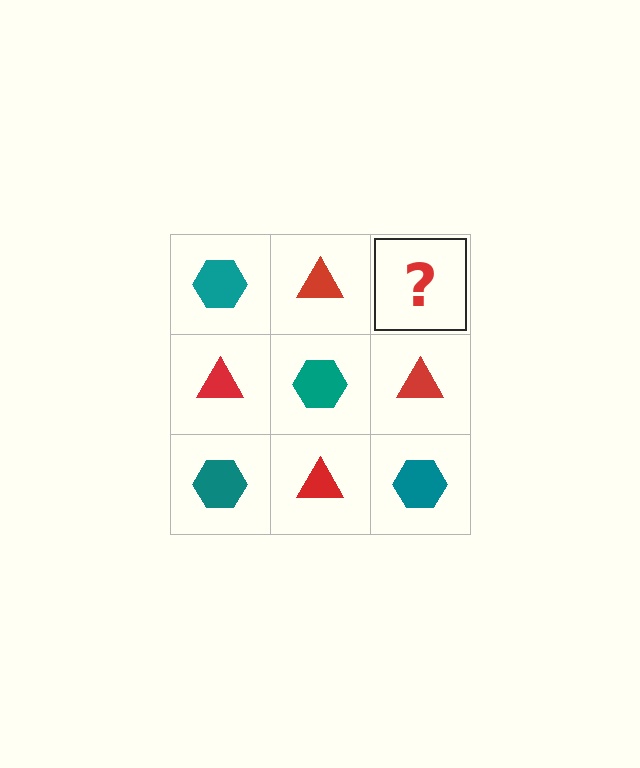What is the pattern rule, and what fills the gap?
The rule is that it alternates teal hexagon and red triangle in a checkerboard pattern. The gap should be filled with a teal hexagon.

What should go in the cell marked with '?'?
The missing cell should contain a teal hexagon.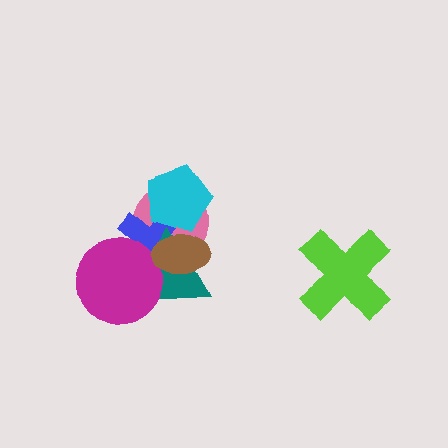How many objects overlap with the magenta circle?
2 objects overlap with the magenta circle.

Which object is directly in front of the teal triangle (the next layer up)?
The magenta circle is directly in front of the teal triangle.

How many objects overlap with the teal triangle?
4 objects overlap with the teal triangle.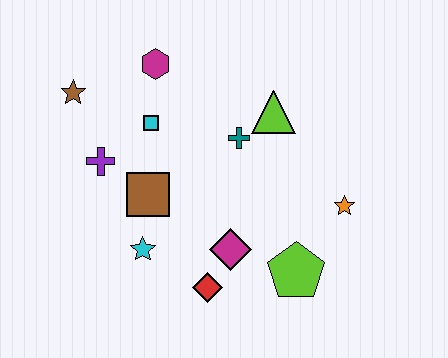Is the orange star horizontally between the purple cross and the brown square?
No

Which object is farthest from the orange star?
The brown star is farthest from the orange star.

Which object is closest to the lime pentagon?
The magenta diamond is closest to the lime pentagon.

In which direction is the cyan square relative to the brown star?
The cyan square is to the right of the brown star.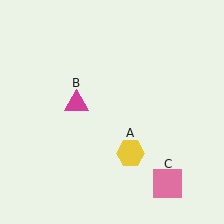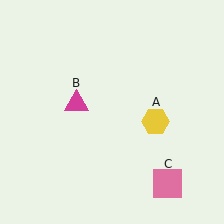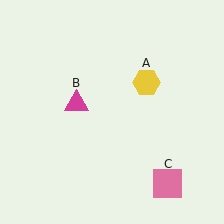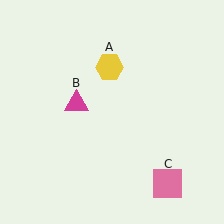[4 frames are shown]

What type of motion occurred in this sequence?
The yellow hexagon (object A) rotated counterclockwise around the center of the scene.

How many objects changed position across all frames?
1 object changed position: yellow hexagon (object A).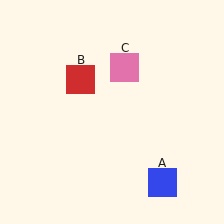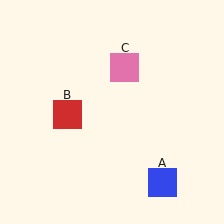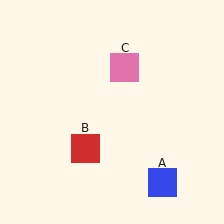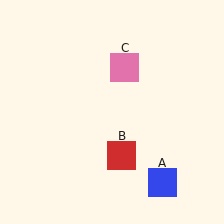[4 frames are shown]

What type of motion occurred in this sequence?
The red square (object B) rotated counterclockwise around the center of the scene.